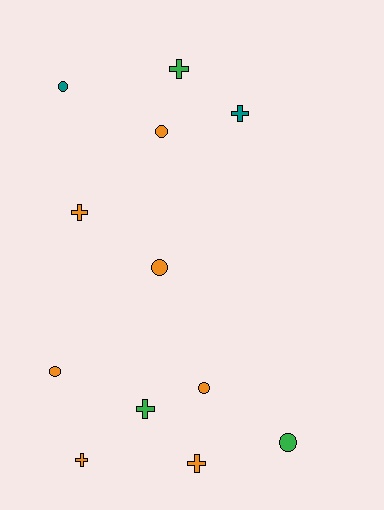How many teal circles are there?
There is 1 teal circle.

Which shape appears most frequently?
Cross, with 6 objects.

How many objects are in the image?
There are 12 objects.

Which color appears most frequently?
Orange, with 7 objects.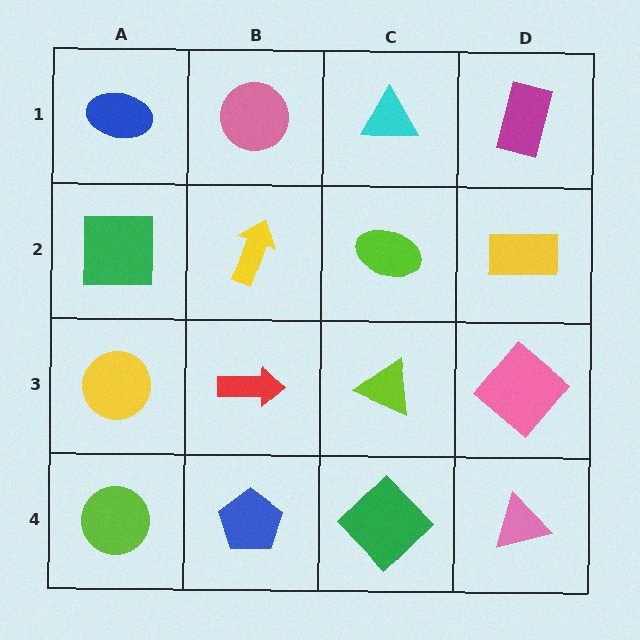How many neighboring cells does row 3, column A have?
3.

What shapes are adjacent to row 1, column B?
A yellow arrow (row 2, column B), a blue ellipse (row 1, column A), a cyan triangle (row 1, column C).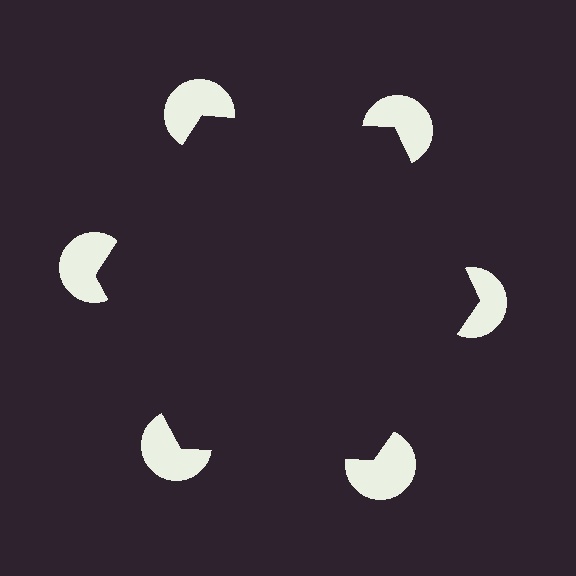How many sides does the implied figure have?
6 sides.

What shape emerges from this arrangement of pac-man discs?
An illusory hexagon — its edges are inferred from the aligned wedge cuts in the pac-man discs, not physically drawn.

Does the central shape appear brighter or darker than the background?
It typically appears slightly darker than the background, even though no actual brightness change is drawn.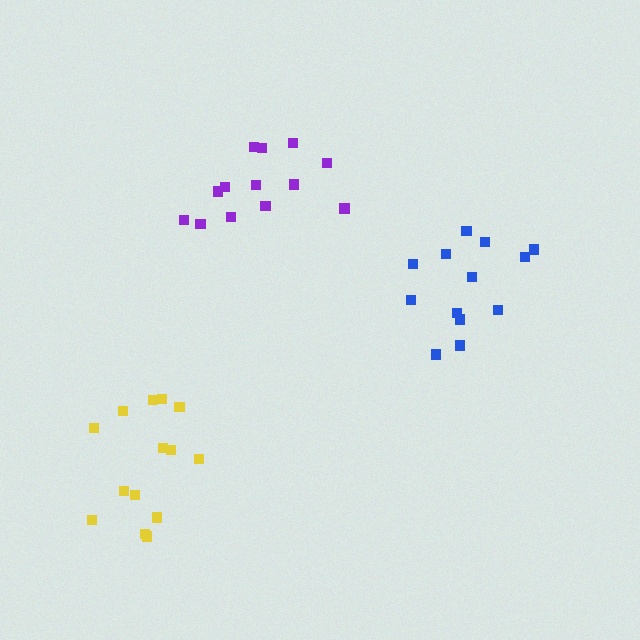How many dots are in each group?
Group 1: 13 dots, Group 2: 13 dots, Group 3: 14 dots (40 total).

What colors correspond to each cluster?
The clusters are colored: blue, purple, yellow.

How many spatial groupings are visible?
There are 3 spatial groupings.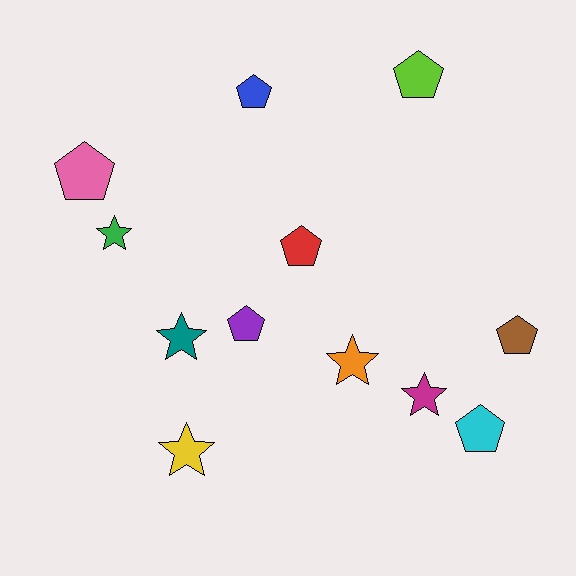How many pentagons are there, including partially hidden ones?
There are 7 pentagons.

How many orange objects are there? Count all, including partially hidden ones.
There is 1 orange object.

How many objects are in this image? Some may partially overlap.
There are 12 objects.